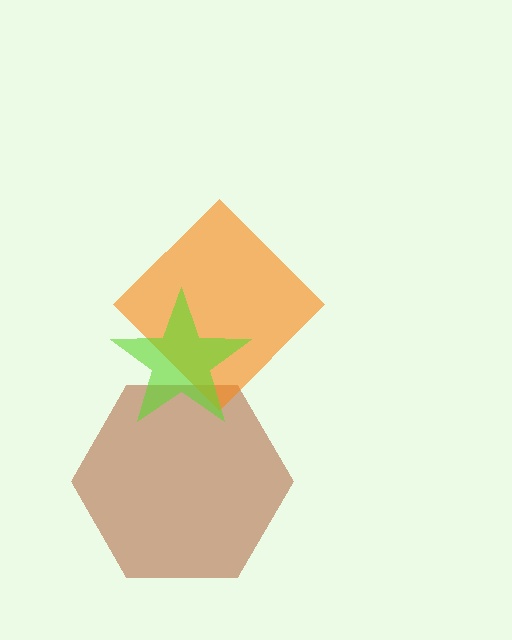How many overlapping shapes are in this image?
There are 3 overlapping shapes in the image.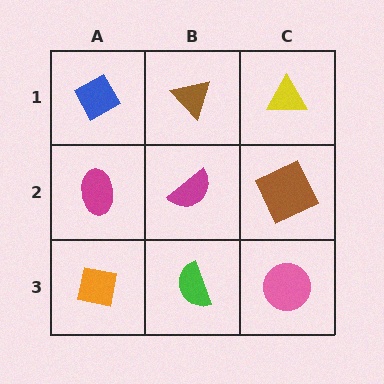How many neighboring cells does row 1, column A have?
2.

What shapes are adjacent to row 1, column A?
A magenta ellipse (row 2, column A), a brown triangle (row 1, column B).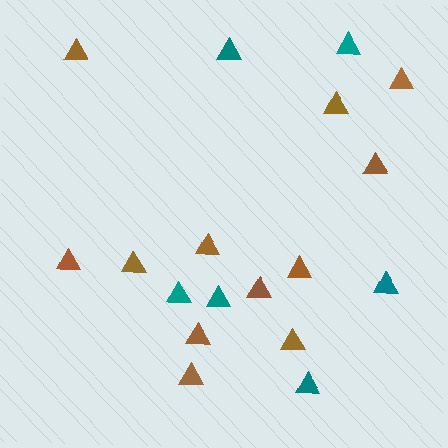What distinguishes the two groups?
There are 2 groups: one group of teal triangles (6) and one group of brown triangles (12).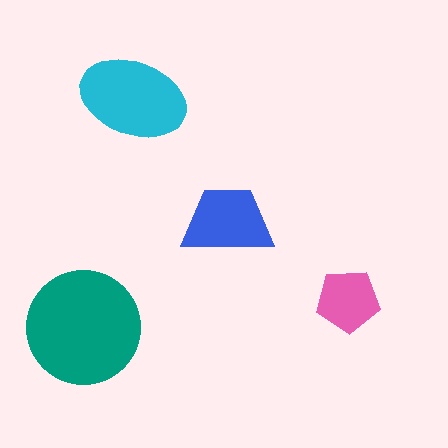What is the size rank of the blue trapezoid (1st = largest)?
3rd.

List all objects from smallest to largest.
The pink pentagon, the blue trapezoid, the cyan ellipse, the teal circle.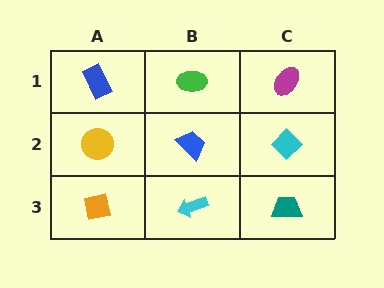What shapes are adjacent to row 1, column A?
A yellow circle (row 2, column A), a green ellipse (row 1, column B).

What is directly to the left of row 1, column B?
A blue rectangle.